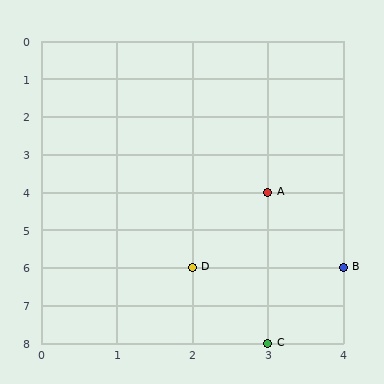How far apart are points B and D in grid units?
Points B and D are 2 columns apart.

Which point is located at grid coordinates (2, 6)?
Point D is at (2, 6).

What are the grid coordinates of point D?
Point D is at grid coordinates (2, 6).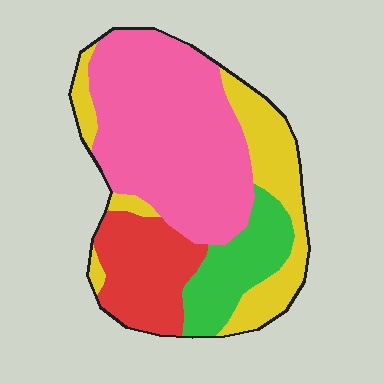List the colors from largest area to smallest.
From largest to smallest: pink, yellow, red, green.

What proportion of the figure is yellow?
Yellow covers roughly 20% of the figure.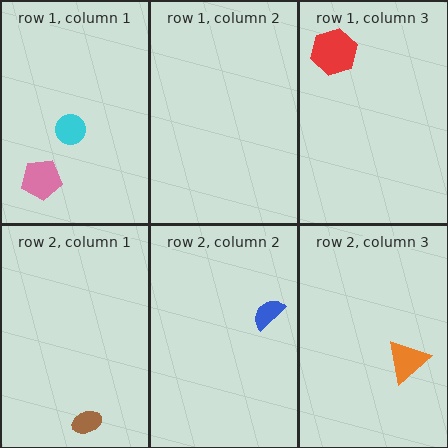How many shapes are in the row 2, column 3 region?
1.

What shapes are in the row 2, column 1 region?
The brown ellipse.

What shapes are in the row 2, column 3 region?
The orange triangle.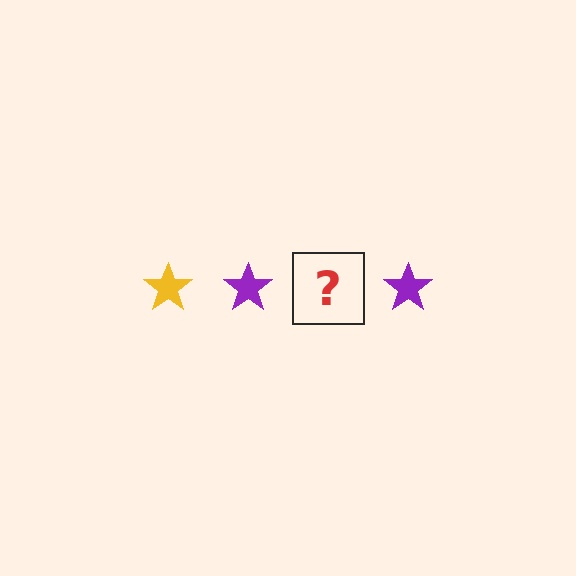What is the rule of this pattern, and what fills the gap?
The rule is that the pattern cycles through yellow, purple stars. The gap should be filled with a yellow star.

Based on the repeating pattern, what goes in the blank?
The blank should be a yellow star.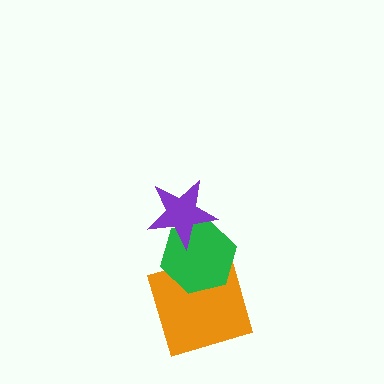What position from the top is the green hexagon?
The green hexagon is 2nd from the top.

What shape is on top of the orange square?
The green hexagon is on top of the orange square.